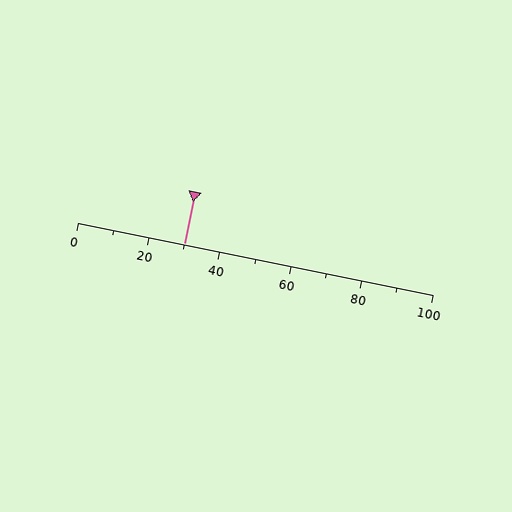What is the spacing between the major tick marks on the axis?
The major ticks are spaced 20 apart.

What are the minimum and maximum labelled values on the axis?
The axis runs from 0 to 100.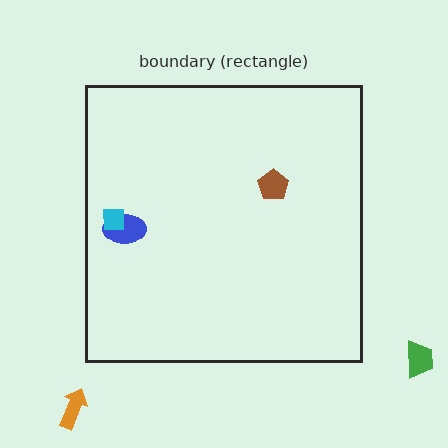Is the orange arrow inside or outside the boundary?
Outside.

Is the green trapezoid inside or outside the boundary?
Outside.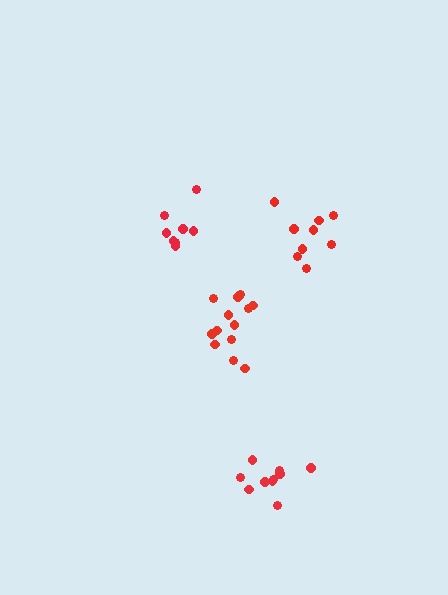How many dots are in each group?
Group 1: 10 dots, Group 2: 8 dots, Group 3: 13 dots, Group 4: 9 dots (40 total).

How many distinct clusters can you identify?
There are 4 distinct clusters.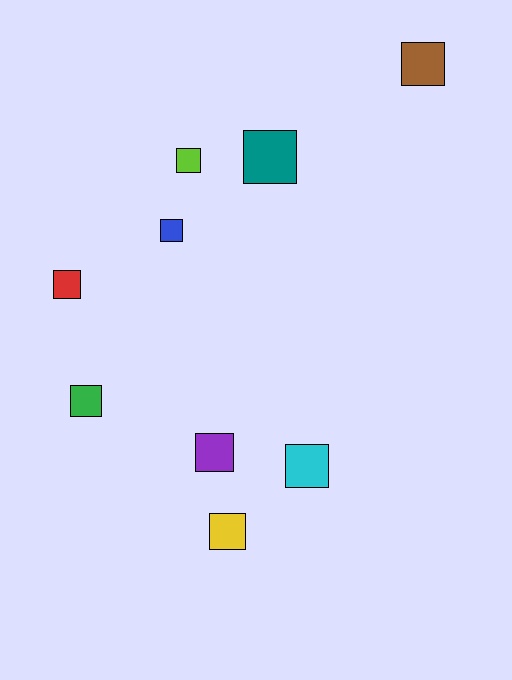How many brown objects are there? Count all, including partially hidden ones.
There is 1 brown object.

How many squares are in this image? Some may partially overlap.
There are 9 squares.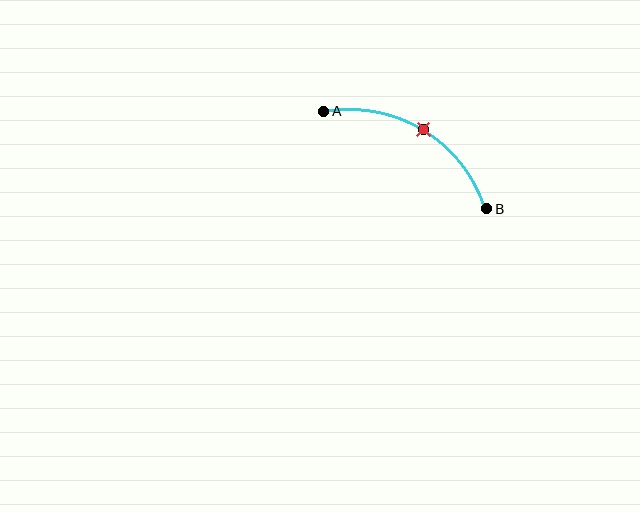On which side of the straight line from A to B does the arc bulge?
The arc bulges above the straight line connecting A and B.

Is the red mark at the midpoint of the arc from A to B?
Yes. The red mark lies on the arc at equal arc-length from both A and B — it is the arc midpoint.